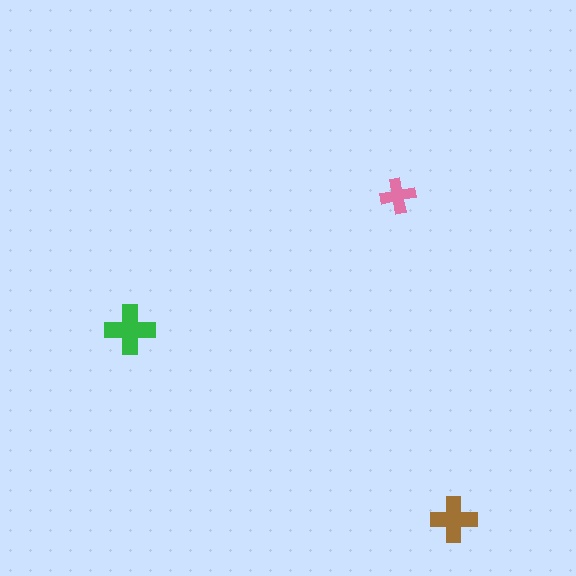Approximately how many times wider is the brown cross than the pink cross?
About 1.5 times wider.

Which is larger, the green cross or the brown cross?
The green one.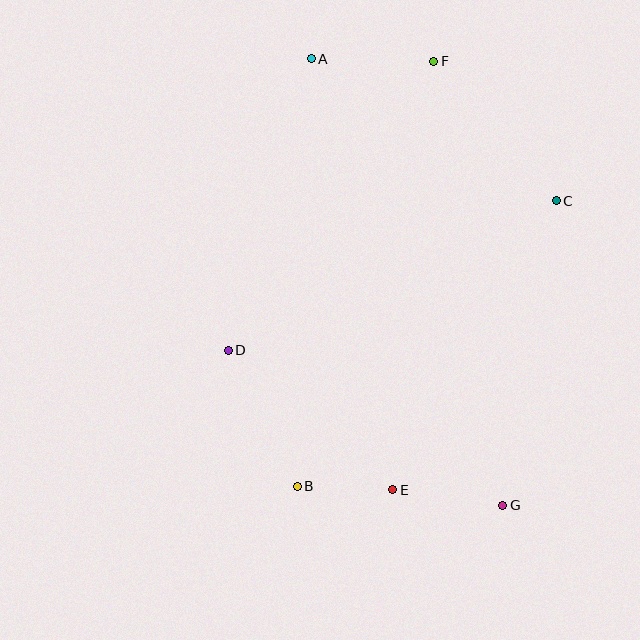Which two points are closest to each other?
Points B and E are closest to each other.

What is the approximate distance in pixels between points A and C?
The distance between A and C is approximately 283 pixels.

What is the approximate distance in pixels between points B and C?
The distance between B and C is approximately 385 pixels.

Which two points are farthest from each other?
Points A and G are farthest from each other.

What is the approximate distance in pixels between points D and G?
The distance between D and G is approximately 316 pixels.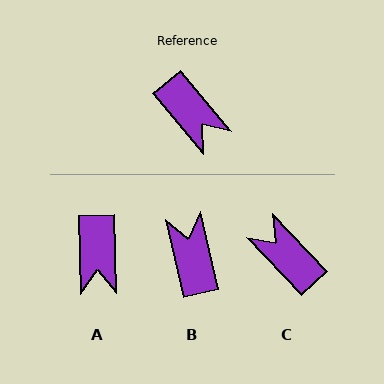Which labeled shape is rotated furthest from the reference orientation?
C, about 176 degrees away.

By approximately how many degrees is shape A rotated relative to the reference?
Approximately 38 degrees clockwise.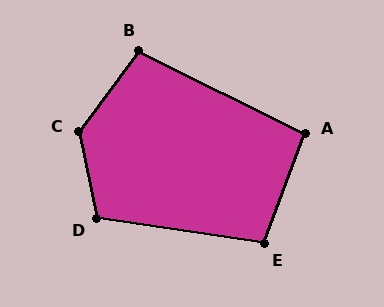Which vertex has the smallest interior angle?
A, at approximately 96 degrees.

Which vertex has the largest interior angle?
C, at approximately 132 degrees.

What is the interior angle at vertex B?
Approximately 101 degrees (obtuse).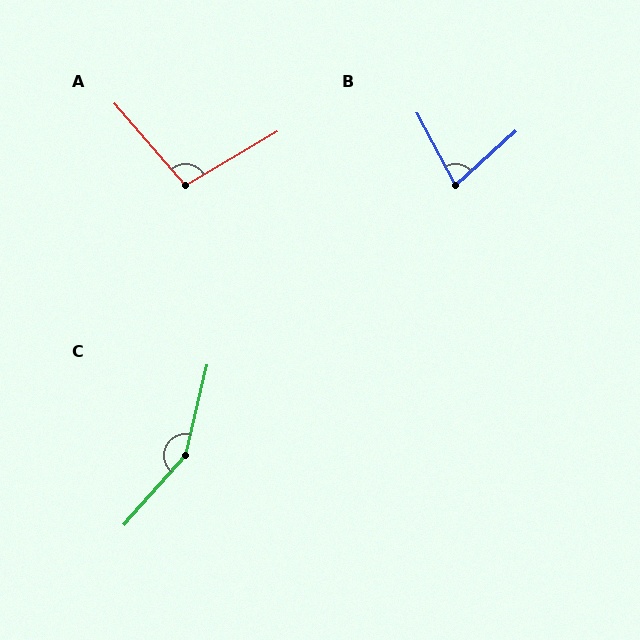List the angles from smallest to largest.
B (76°), A (100°), C (152°).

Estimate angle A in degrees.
Approximately 100 degrees.